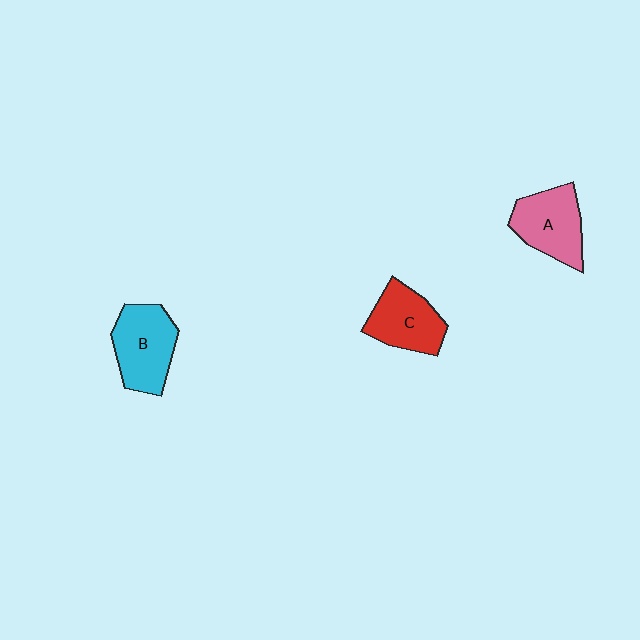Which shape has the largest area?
Shape B (cyan).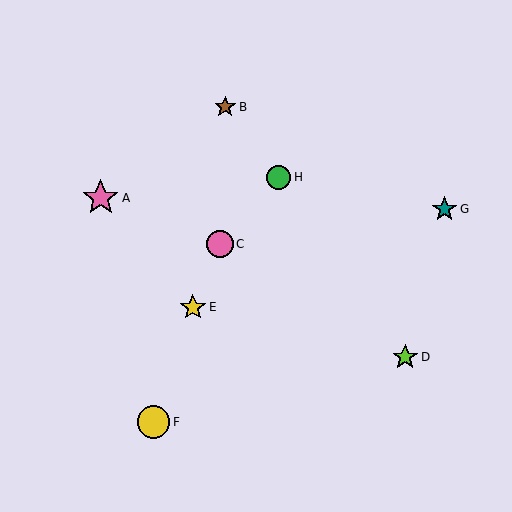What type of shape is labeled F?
Shape F is a yellow circle.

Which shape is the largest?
The pink star (labeled A) is the largest.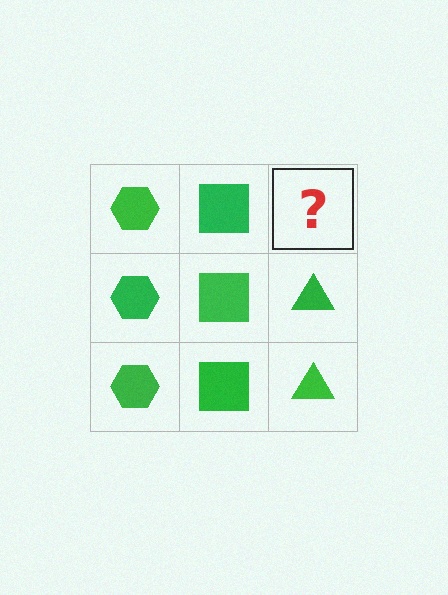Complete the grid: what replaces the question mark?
The question mark should be replaced with a green triangle.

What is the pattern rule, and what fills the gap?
The rule is that each column has a consistent shape. The gap should be filled with a green triangle.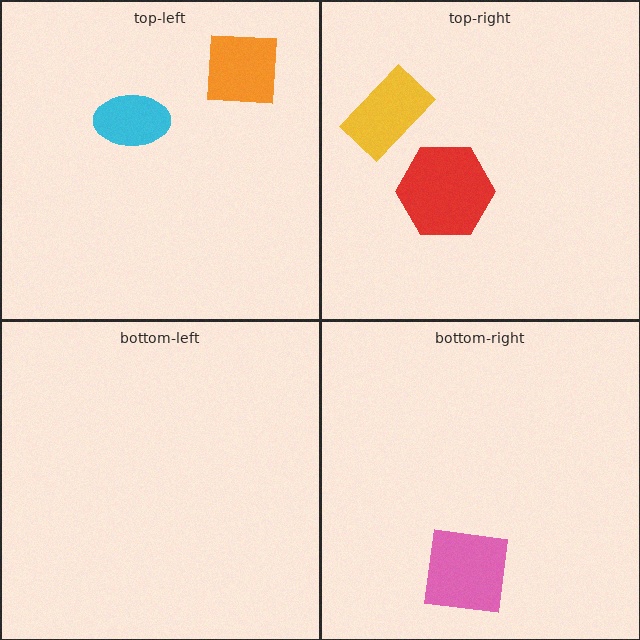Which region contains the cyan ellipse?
The top-left region.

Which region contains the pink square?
The bottom-right region.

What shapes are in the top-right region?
The yellow rectangle, the red hexagon.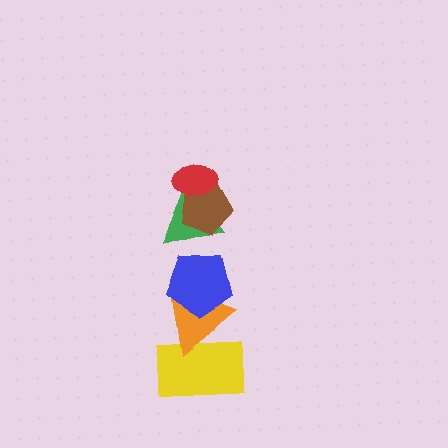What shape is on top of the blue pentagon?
The green triangle is on top of the blue pentagon.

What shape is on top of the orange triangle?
The blue pentagon is on top of the orange triangle.